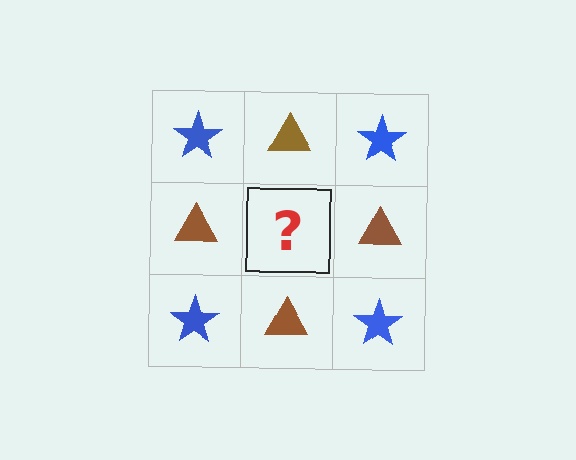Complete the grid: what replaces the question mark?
The question mark should be replaced with a blue star.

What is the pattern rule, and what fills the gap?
The rule is that it alternates blue star and brown triangle in a checkerboard pattern. The gap should be filled with a blue star.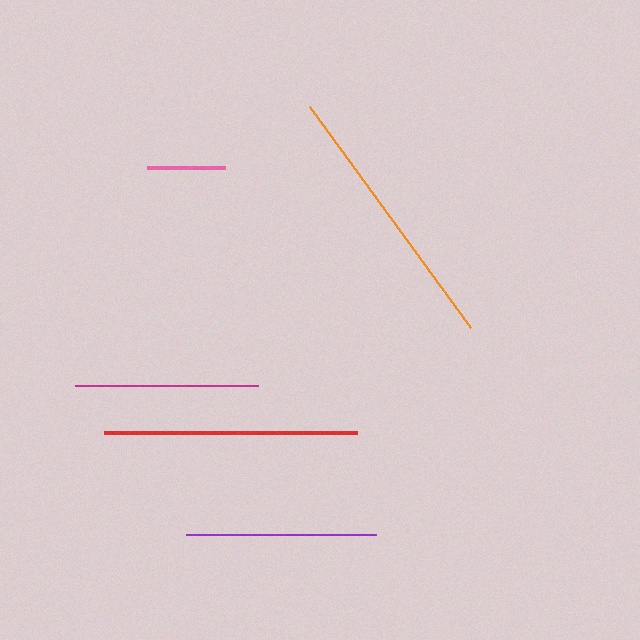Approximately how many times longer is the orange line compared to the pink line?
The orange line is approximately 3.5 times the length of the pink line.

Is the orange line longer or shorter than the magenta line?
The orange line is longer than the magenta line.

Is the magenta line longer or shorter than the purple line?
The purple line is longer than the magenta line.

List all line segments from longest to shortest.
From longest to shortest: orange, red, purple, magenta, pink.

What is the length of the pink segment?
The pink segment is approximately 78 pixels long.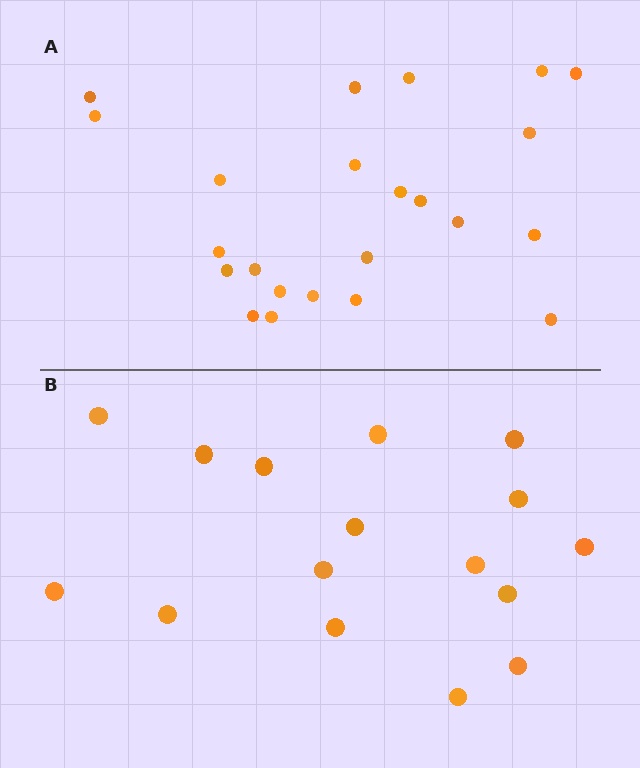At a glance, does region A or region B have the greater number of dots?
Region A (the top region) has more dots.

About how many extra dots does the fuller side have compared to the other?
Region A has roughly 8 or so more dots than region B.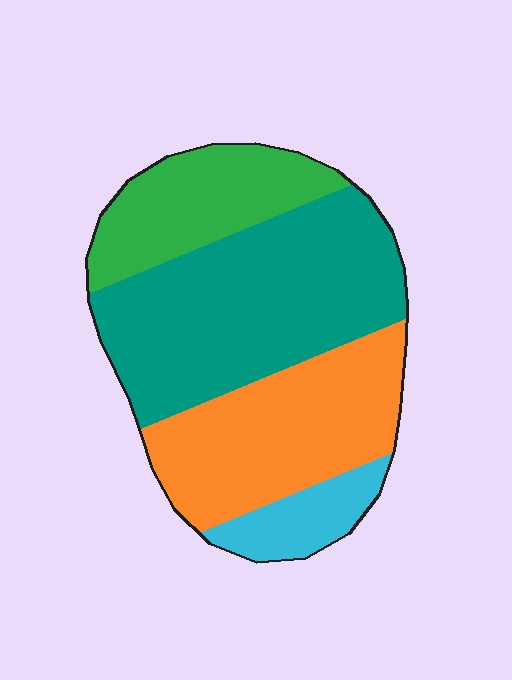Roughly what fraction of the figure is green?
Green takes up less than a quarter of the figure.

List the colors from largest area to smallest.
From largest to smallest: teal, orange, green, cyan.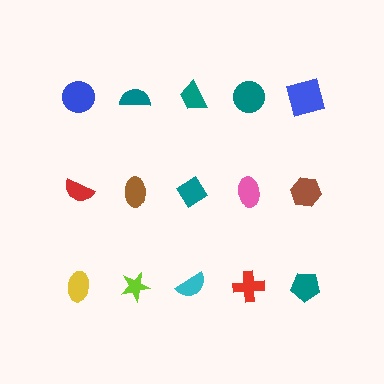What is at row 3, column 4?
A red cross.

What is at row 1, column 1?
A blue circle.